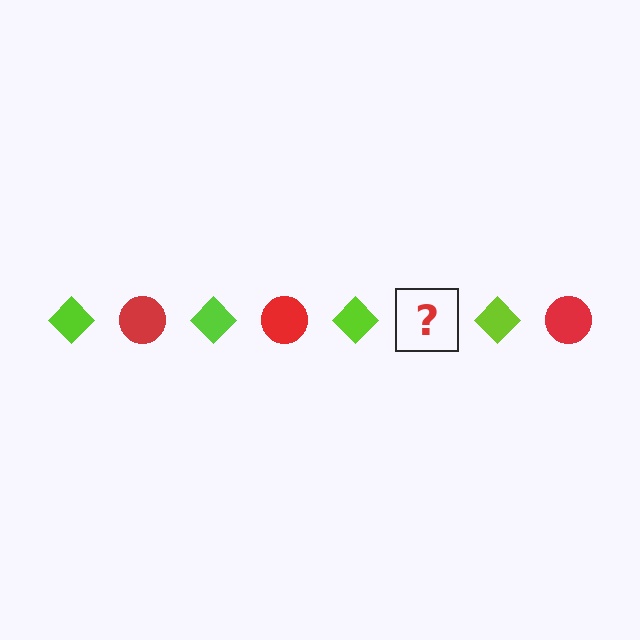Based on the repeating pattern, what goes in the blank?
The blank should be a red circle.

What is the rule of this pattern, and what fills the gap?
The rule is that the pattern alternates between lime diamond and red circle. The gap should be filled with a red circle.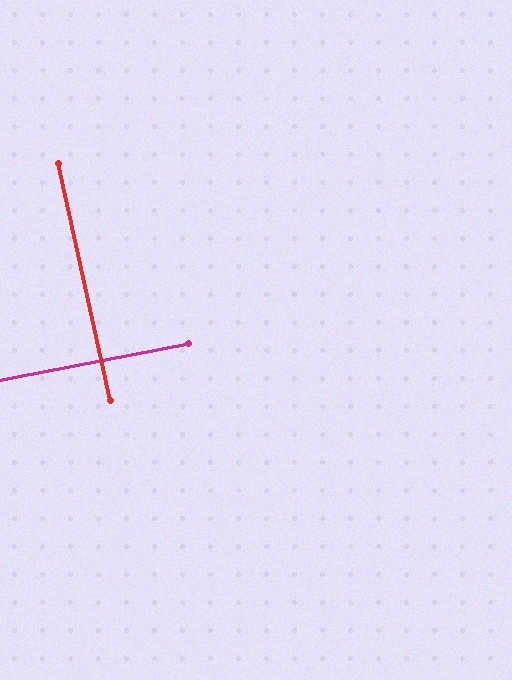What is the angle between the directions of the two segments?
Approximately 88 degrees.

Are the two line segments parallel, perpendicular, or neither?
Perpendicular — they meet at approximately 88°.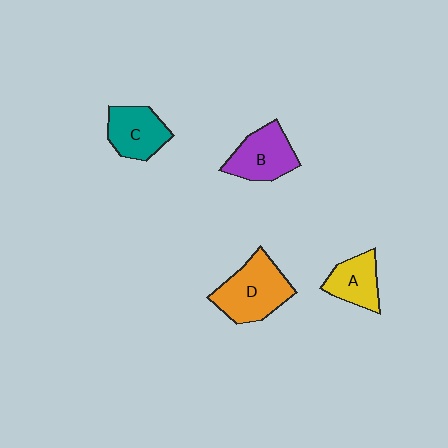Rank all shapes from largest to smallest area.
From largest to smallest: D (orange), B (purple), C (teal), A (yellow).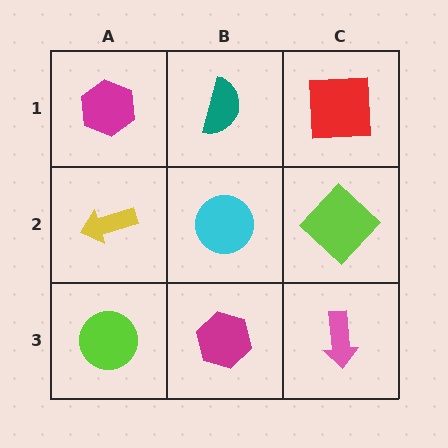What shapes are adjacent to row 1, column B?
A cyan circle (row 2, column B), a magenta hexagon (row 1, column A), a red square (row 1, column C).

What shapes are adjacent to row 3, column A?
A yellow arrow (row 2, column A), a magenta hexagon (row 3, column B).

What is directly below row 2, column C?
A pink arrow.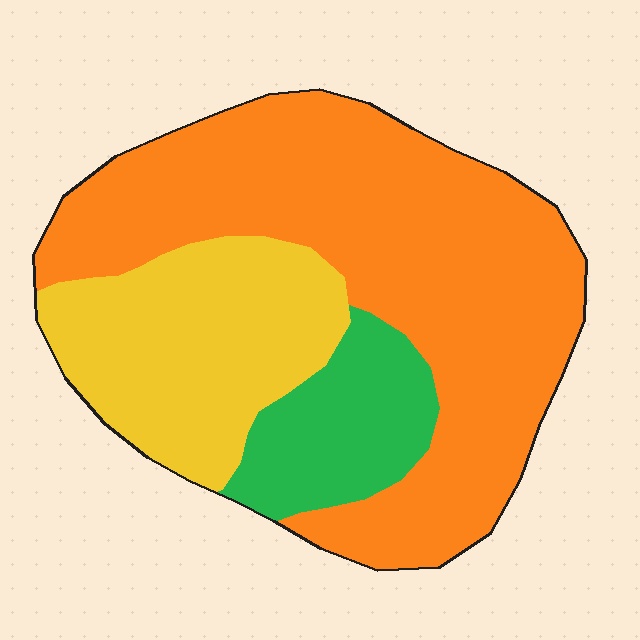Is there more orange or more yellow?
Orange.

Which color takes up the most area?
Orange, at roughly 60%.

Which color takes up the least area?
Green, at roughly 15%.